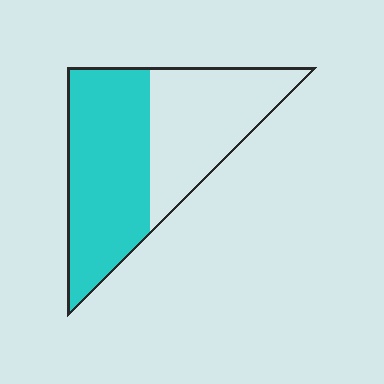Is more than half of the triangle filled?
Yes.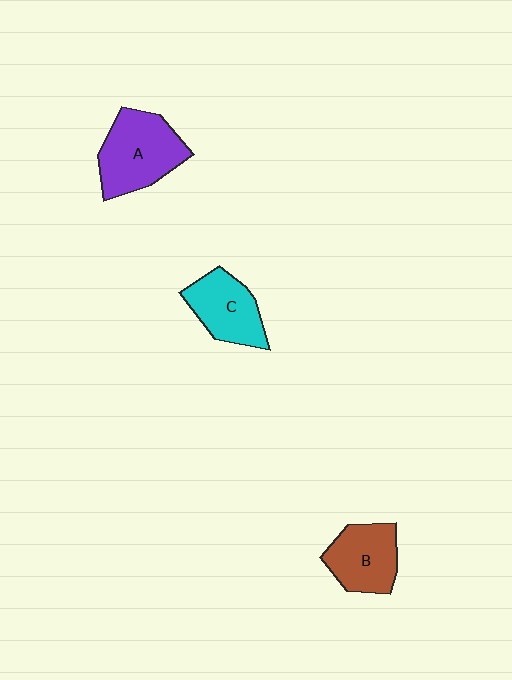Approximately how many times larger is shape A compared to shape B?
Approximately 1.3 times.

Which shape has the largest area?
Shape A (purple).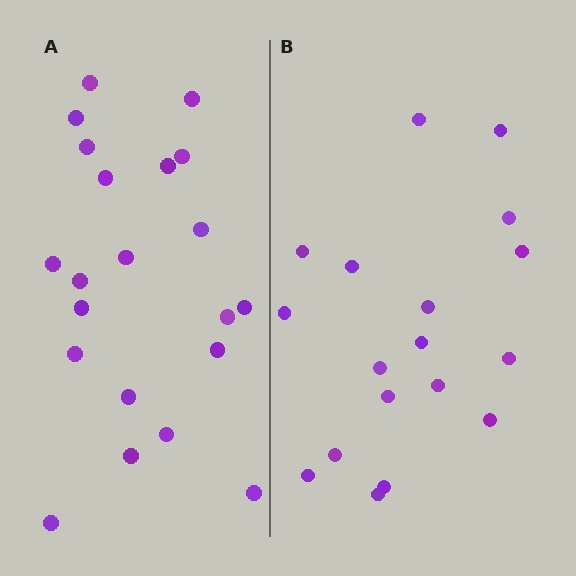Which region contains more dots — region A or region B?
Region A (the left region) has more dots.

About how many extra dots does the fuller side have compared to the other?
Region A has just a few more — roughly 2 or 3 more dots than region B.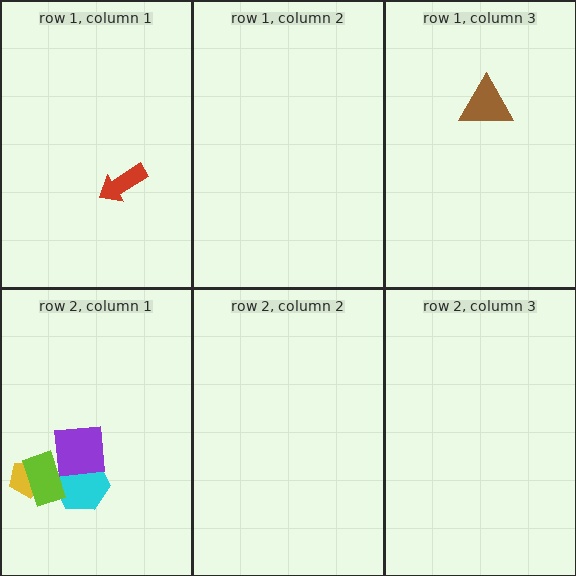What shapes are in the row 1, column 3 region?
The brown triangle.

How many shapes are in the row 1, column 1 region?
1.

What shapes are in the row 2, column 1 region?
The yellow pentagon, the cyan hexagon, the lime rectangle, the purple square.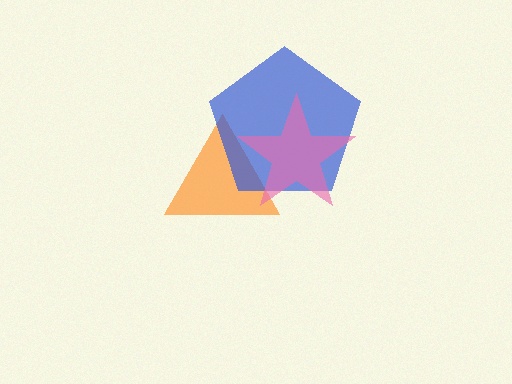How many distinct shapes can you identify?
There are 3 distinct shapes: an orange triangle, a blue pentagon, a pink star.